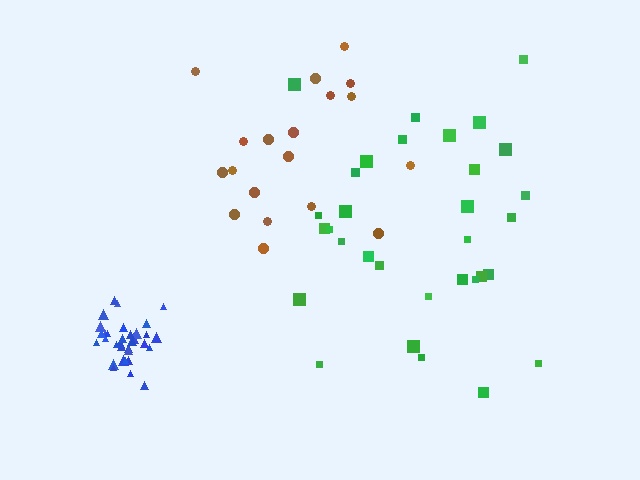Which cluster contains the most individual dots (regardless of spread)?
Blue (35).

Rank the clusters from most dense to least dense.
blue, green, brown.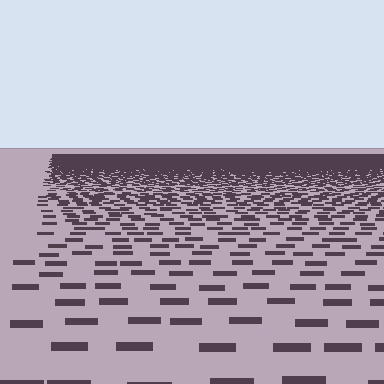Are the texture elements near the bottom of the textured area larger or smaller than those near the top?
Larger. Near the bottom, elements are closer to the viewer and appear at a bigger on-screen size.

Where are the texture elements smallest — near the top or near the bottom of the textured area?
Near the top.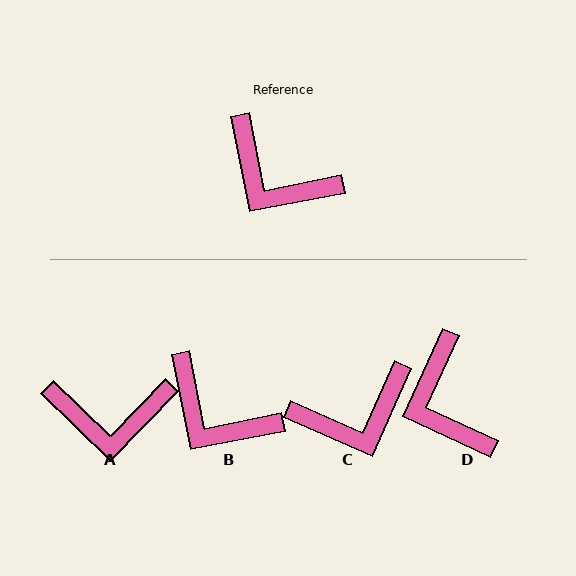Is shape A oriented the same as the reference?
No, it is off by about 35 degrees.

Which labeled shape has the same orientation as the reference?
B.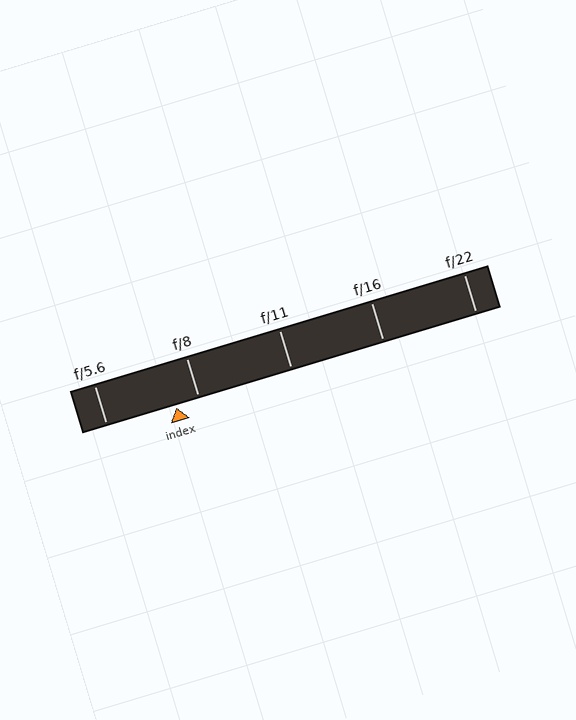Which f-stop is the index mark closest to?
The index mark is closest to f/8.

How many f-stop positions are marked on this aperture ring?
There are 5 f-stop positions marked.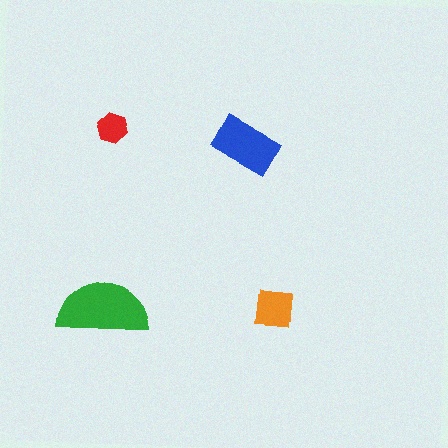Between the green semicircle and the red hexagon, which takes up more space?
The green semicircle.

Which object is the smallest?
The red hexagon.